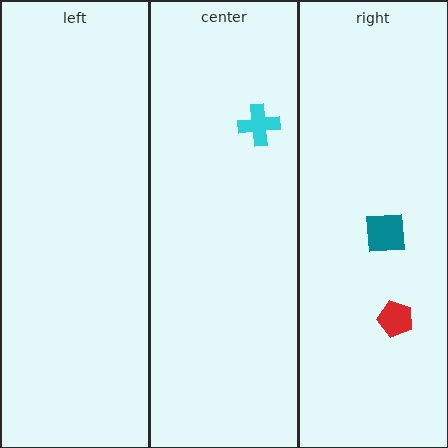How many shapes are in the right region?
2.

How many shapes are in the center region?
1.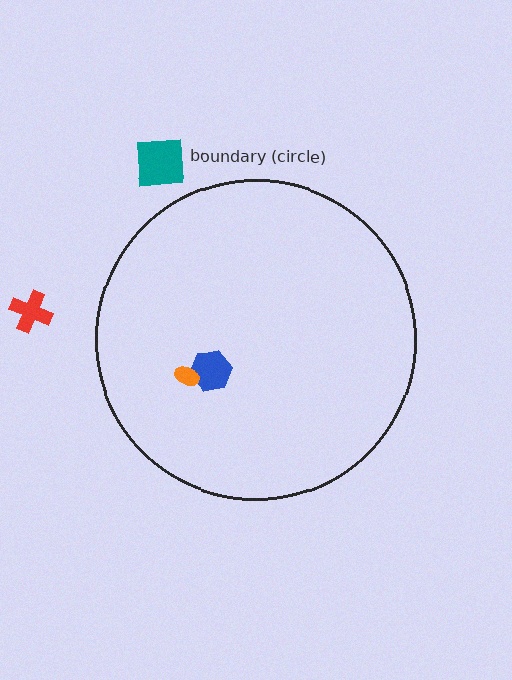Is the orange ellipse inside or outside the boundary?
Inside.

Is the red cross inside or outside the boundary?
Outside.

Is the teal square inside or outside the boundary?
Outside.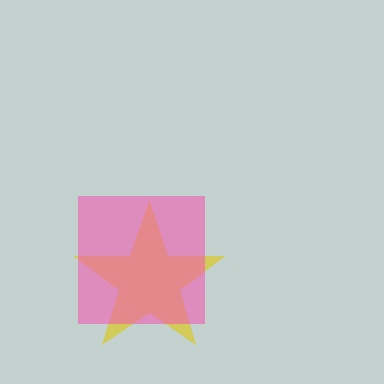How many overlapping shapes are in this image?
There are 2 overlapping shapes in the image.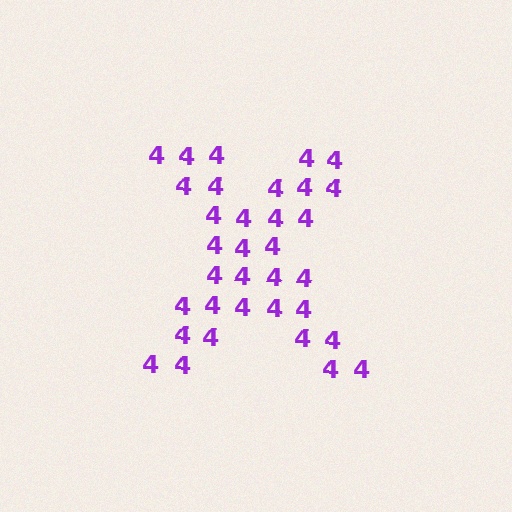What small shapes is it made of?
It is made of small digit 4's.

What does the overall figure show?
The overall figure shows the letter X.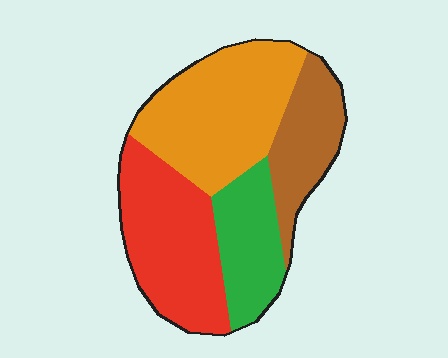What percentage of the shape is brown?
Brown covers 18% of the shape.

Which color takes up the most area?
Orange, at roughly 35%.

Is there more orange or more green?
Orange.